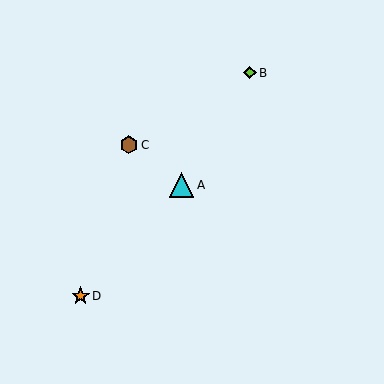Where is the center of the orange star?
The center of the orange star is at (81, 296).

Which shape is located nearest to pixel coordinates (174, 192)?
The cyan triangle (labeled A) at (181, 185) is nearest to that location.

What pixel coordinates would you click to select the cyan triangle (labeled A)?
Click at (181, 185) to select the cyan triangle A.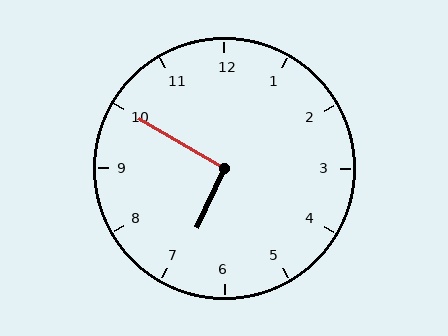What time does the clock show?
6:50.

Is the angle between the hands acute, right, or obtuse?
It is right.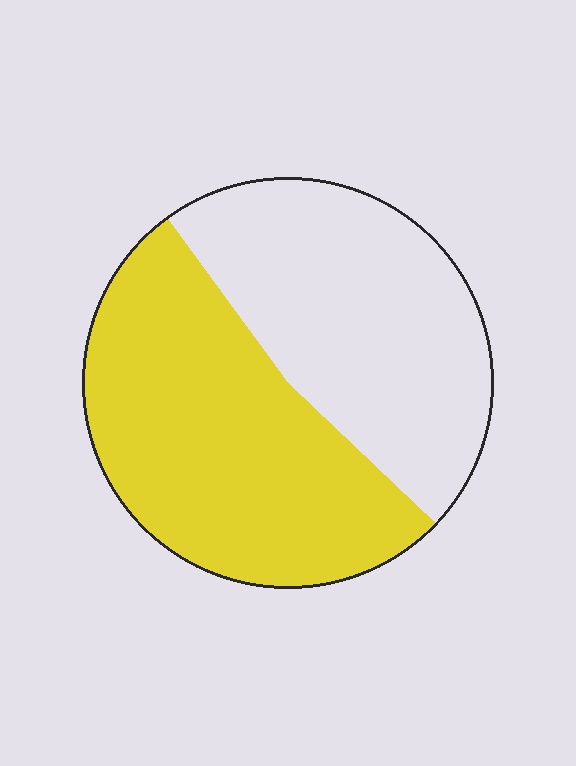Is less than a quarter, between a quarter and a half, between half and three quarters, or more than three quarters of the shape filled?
Between half and three quarters.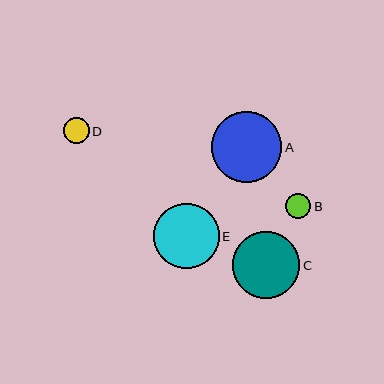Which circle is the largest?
Circle A is the largest with a size of approximately 70 pixels.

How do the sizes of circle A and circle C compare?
Circle A and circle C are approximately the same size.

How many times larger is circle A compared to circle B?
Circle A is approximately 2.8 times the size of circle B.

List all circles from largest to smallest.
From largest to smallest: A, C, E, D, B.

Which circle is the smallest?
Circle B is the smallest with a size of approximately 25 pixels.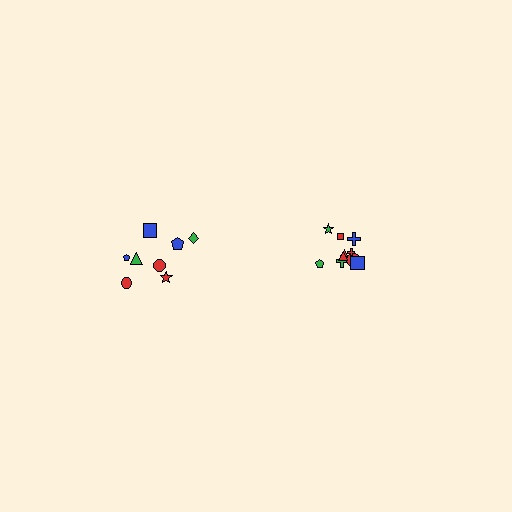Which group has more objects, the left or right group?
The right group.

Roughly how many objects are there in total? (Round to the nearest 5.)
Roughly 20 objects in total.